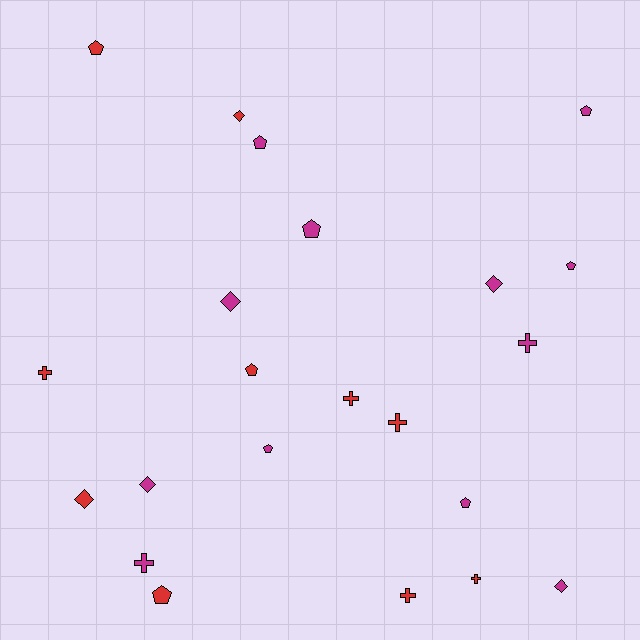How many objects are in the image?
There are 22 objects.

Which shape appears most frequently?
Pentagon, with 9 objects.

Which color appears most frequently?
Magenta, with 12 objects.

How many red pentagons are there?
There are 3 red pentagons.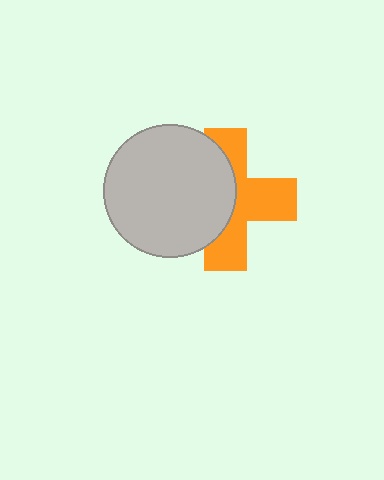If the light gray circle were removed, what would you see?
You would see the complete orange cross.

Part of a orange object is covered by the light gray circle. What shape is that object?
It is a cross.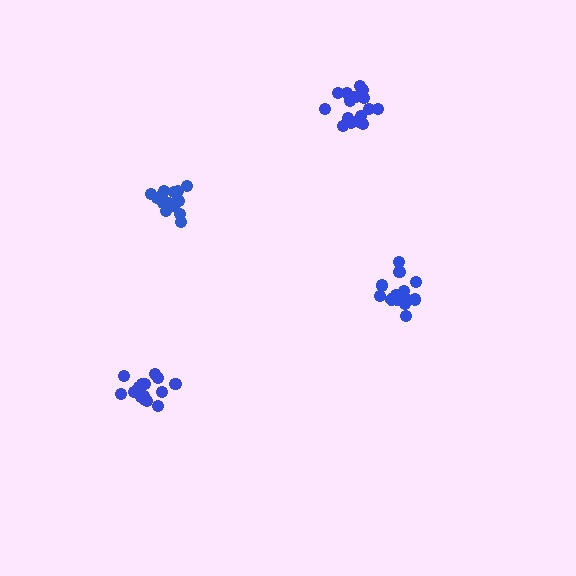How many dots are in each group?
Group 1: 19 dots, Group 2: 16 dots, Group 3: 13 dots, Group 4: 14 dots (62 total).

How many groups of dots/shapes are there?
There are 4 groups.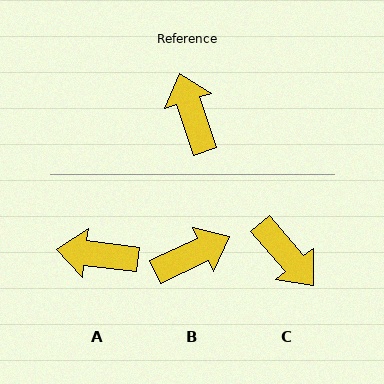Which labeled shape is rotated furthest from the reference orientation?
C, about 158 degrees away.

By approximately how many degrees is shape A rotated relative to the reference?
Approximately 65 degrees counter-clockwise.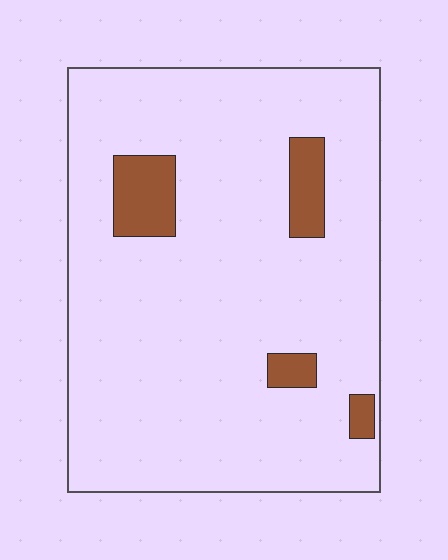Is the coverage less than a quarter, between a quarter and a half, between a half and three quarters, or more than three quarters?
Less than a quarter.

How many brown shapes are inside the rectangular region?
4.